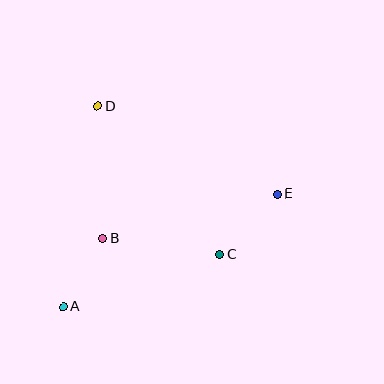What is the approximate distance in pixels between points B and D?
The distance between B and D is approximately 133 pixels.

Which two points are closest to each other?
Points A and B are closest to each other.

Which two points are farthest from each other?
Points A and E are farthest from each other.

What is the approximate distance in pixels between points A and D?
The distance between A and D is approximately 203 pixels.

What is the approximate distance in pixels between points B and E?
The distance between B and E is approximately 180 pixels.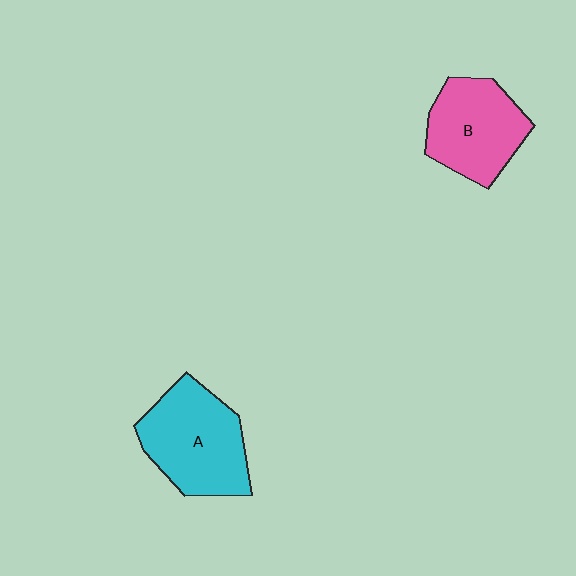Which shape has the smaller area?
Shape B (pink).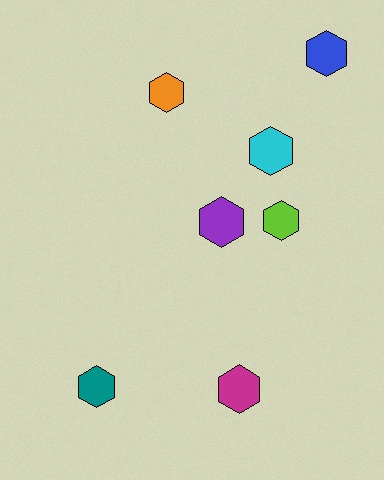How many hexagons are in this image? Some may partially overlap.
There are 7 hexagons.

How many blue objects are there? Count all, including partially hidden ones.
There is 1 blue object.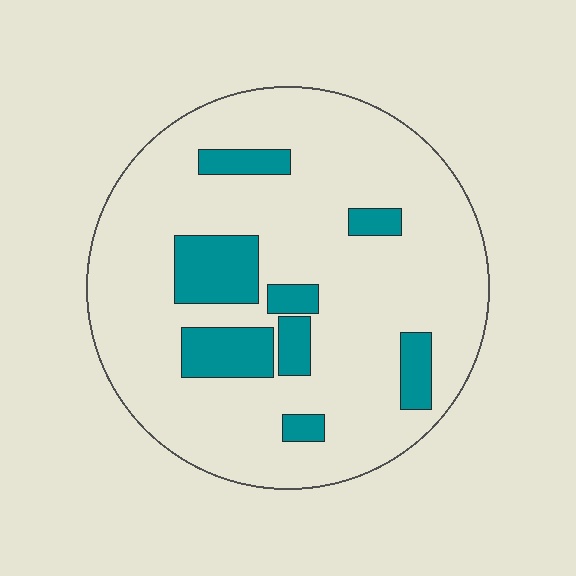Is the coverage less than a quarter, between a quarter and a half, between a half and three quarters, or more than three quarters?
Less than a quarter.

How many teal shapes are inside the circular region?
8.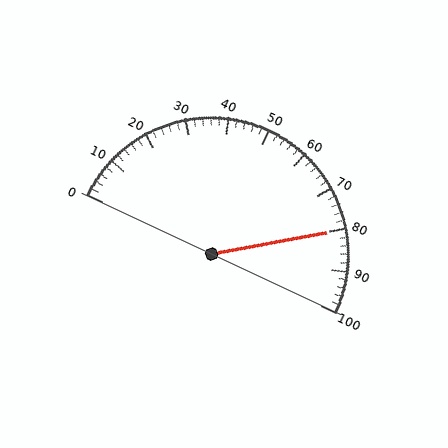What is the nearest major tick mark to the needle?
The nearest major tick mark is 80.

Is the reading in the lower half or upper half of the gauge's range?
The reading is in the upper half of the range (0 to 100).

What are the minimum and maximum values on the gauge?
The gauge ranges from 0 to 100.